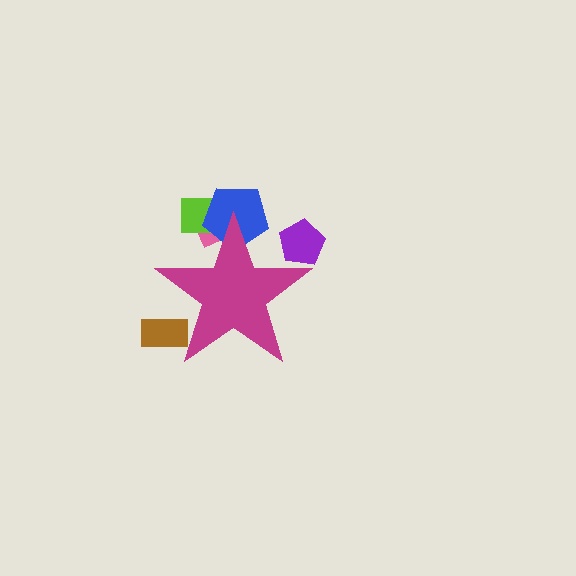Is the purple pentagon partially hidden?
Yes, the purple pentagon is partially hidden behind the magenta star.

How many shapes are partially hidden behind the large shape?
5 shapes are partially hidden.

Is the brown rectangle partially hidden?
Yes, the brown rectangle is partially hidden behind the magenta star.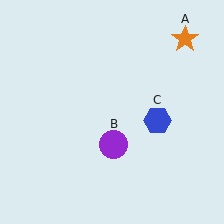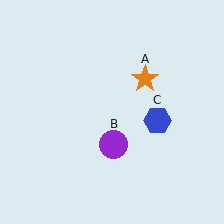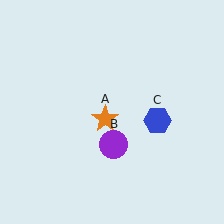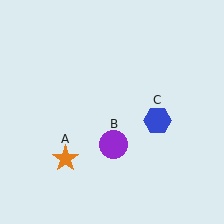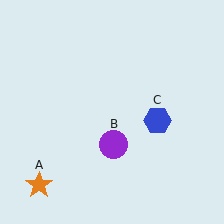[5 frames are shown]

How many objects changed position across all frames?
1 object changed position: orange star (object A).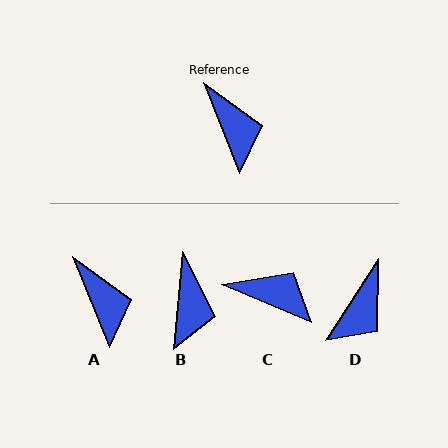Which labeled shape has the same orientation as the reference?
A.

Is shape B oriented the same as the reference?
No, it is off by about 27 degrees.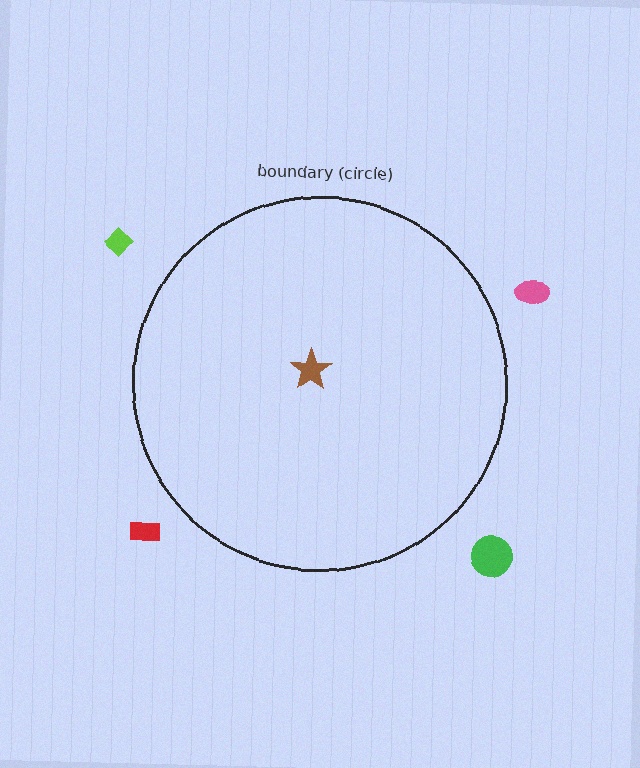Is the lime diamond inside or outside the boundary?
Outside.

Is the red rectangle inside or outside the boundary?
Outside.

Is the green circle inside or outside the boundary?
Outside.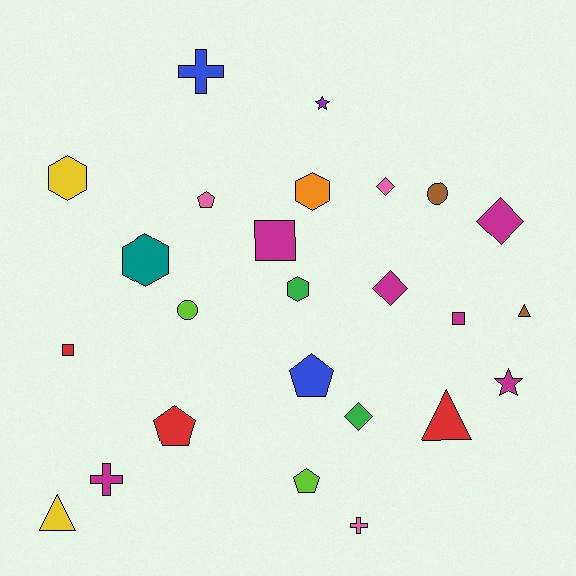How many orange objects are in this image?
There is 1 orange object.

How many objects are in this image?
There are 25 objects.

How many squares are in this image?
There are 3 squares.